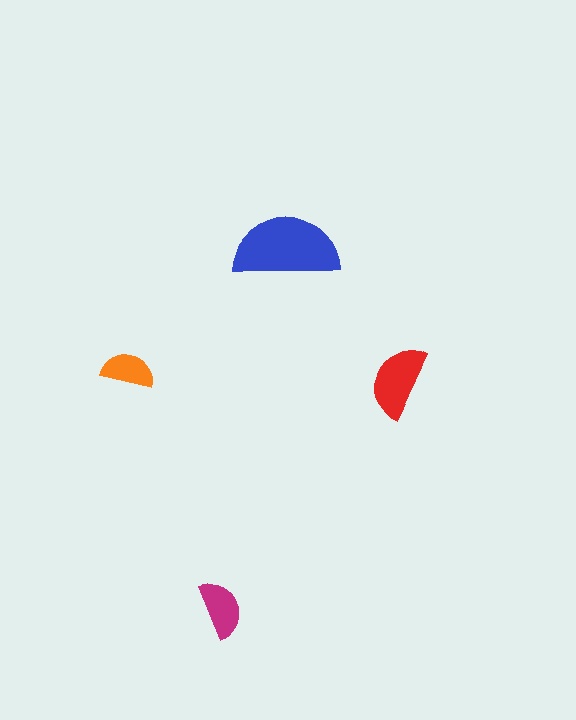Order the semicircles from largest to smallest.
the blue one, the red one, the magenta one, the orange one.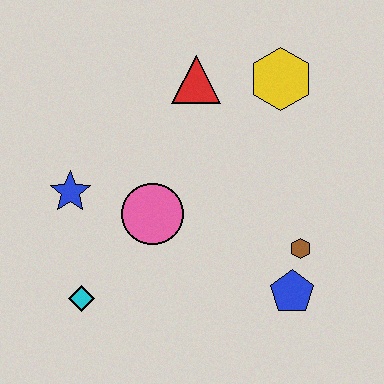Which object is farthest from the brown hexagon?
The blue star is farthest from the brown hexagon.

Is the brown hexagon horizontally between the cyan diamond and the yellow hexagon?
No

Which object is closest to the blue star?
The pink circle is closest to the blue star.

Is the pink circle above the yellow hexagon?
No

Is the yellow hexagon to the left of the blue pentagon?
Yes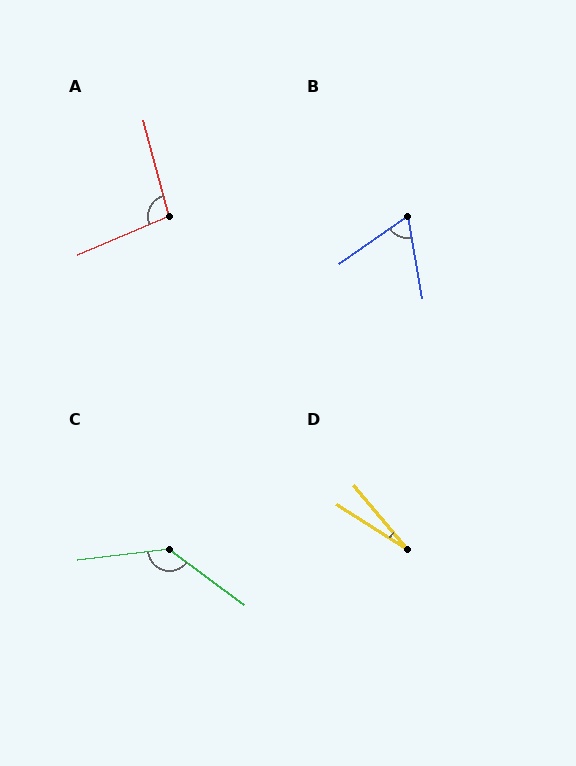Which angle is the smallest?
D, at approximately 18 degrees.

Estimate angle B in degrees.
Approximately 65 degrees.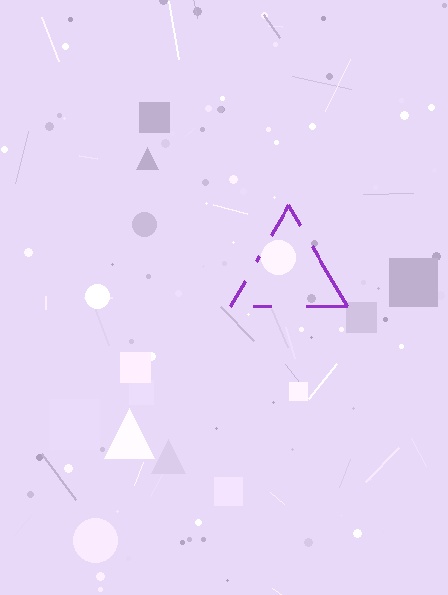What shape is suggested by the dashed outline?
The dashed outline suggests a triangle.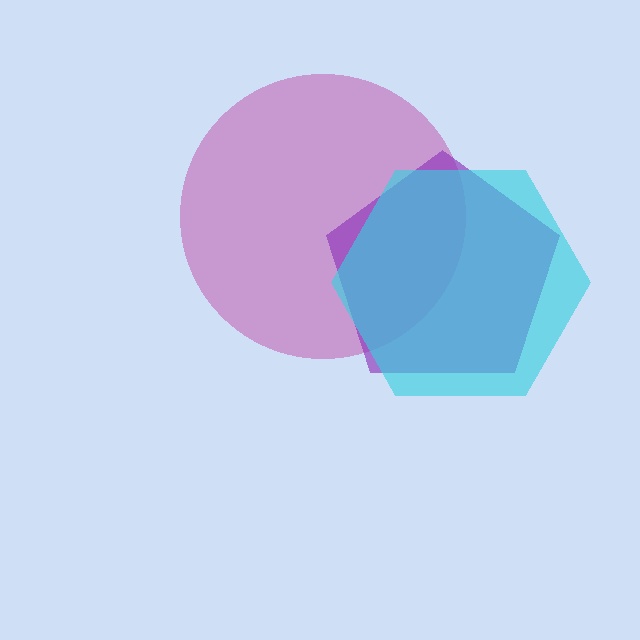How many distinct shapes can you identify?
There are 3 distinct shapes: a magenta circle, a purple pentagon, a cyan hexagon.